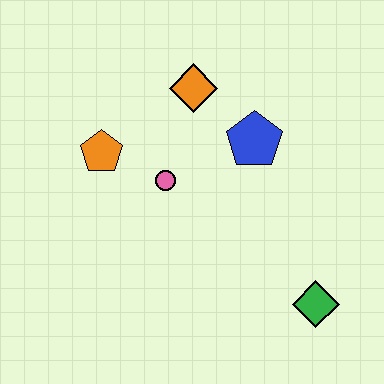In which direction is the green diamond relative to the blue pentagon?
The green diamond is below the blue pentagon.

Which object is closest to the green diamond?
The blue pentagon is closest to the green diamond.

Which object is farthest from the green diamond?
The orange pentagon is farthest from the green diamond.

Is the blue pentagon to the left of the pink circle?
No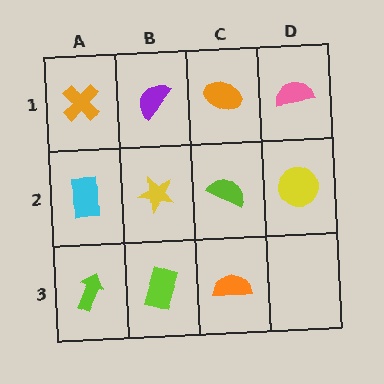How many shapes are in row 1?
4 shapes.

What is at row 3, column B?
A lime rectangle.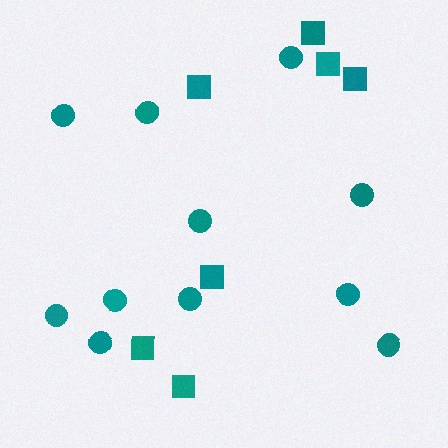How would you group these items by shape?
There are 2 groups: one group of squares (7) and one group of circles (11).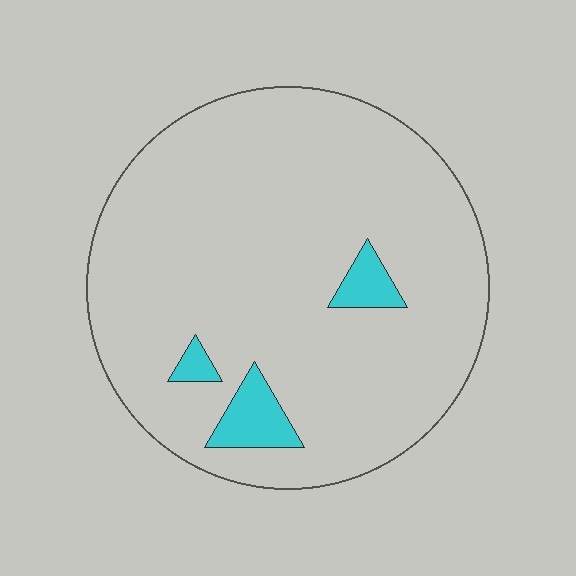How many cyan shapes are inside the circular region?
3.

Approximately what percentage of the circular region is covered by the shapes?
Approximately 5%.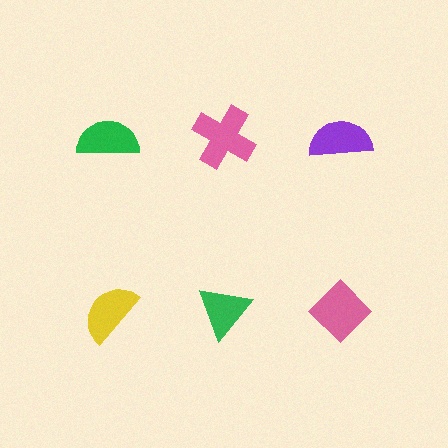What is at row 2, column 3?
A pink diamond.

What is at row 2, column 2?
A green triangle.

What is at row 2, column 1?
A yellow semicircle.